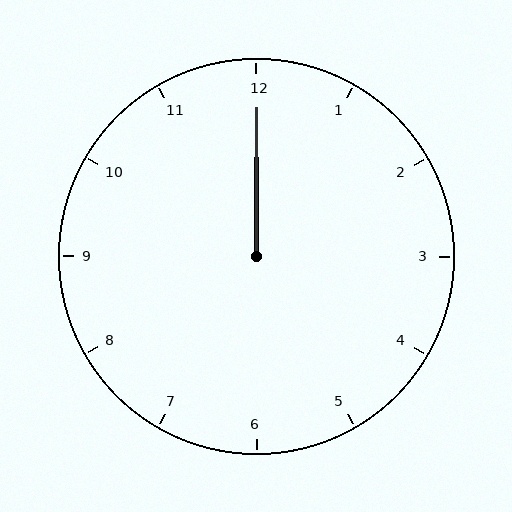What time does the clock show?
12:00.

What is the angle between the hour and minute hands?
Approximately 0 degrees.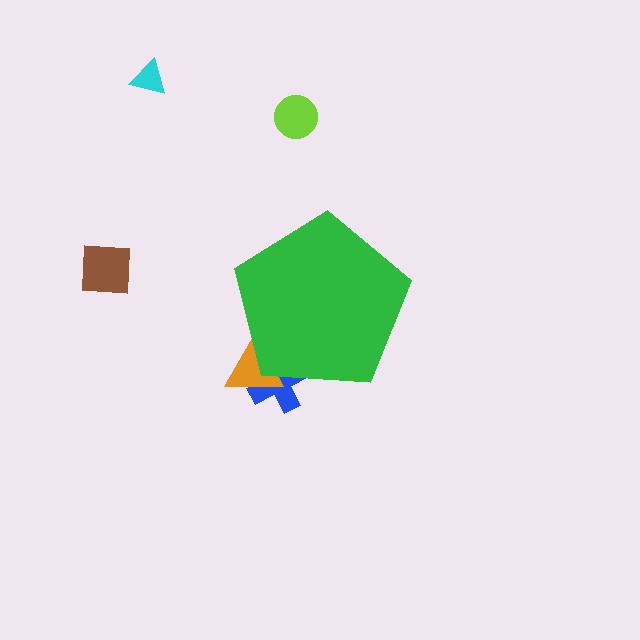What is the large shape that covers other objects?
A green pentagon.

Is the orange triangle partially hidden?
Yes, the orange triangle is partially hidden behind the green pentagon.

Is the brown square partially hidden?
No, the brown square is fully visible.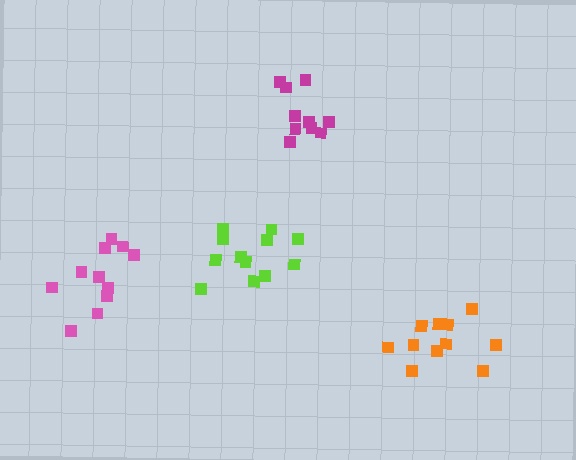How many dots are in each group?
Group 1: 12 dots, Group 2: 11 dots, Group 3: 10 dots, Group 4: 12 dots (45 total).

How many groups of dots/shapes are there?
There are 4 groups.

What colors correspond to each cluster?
The clusters are colored: orange, pink, magenta, lime.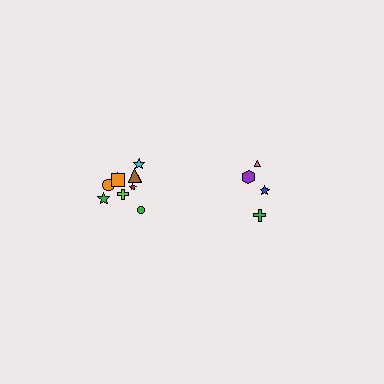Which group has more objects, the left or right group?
The left group.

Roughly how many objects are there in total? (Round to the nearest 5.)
Roughly 15 objects in total.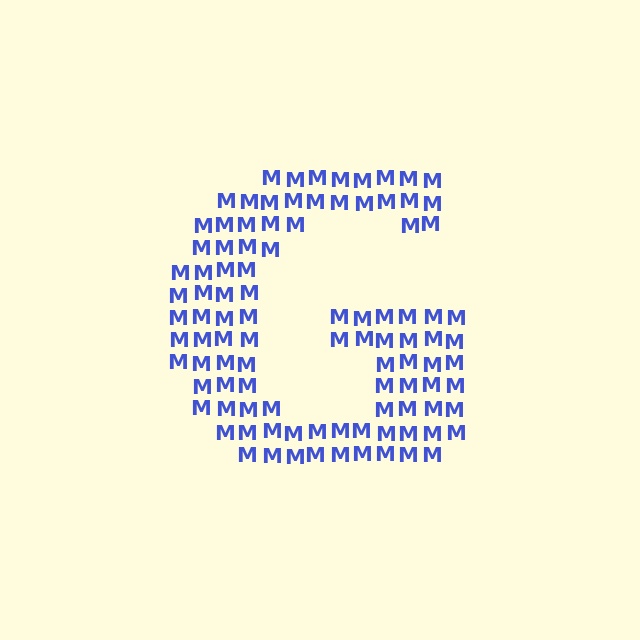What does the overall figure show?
The overall figure shows the letter G.